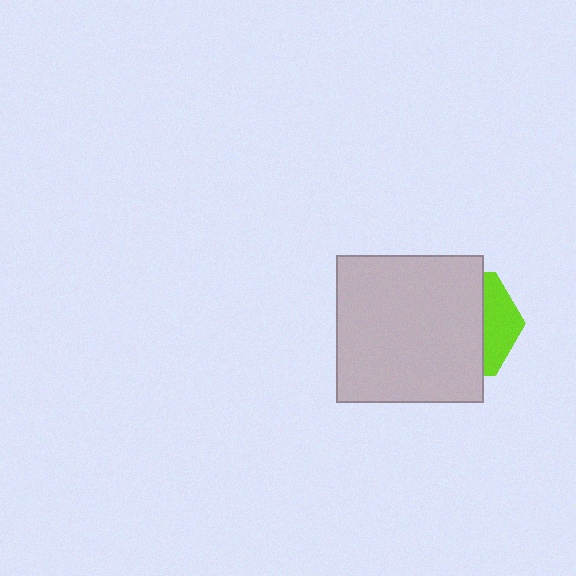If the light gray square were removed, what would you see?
You would see the complete lime hexagon.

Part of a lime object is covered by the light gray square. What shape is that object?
It is a hexagon.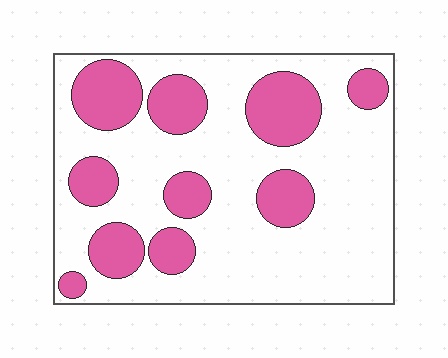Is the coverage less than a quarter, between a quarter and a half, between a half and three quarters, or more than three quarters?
Between a quarter and a half.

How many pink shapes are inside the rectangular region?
10.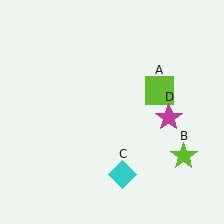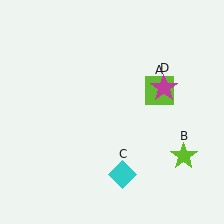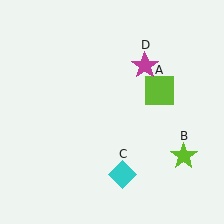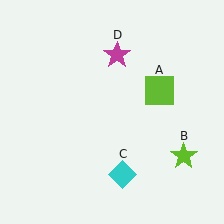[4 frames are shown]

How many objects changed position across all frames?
1 object changed position: magenta star (object D).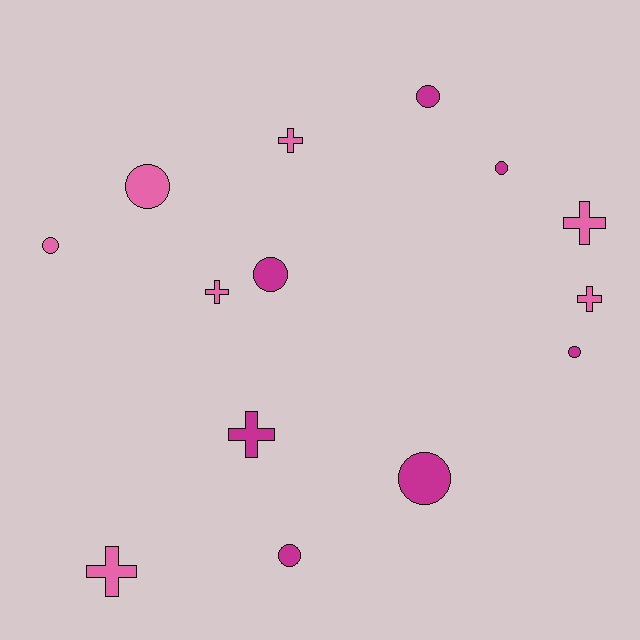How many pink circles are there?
There are 2 pink circles.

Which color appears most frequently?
Magenta, with 7 objects.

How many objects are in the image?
There are 14 objects.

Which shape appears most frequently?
Circle, with 8 objects.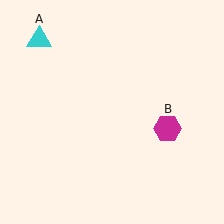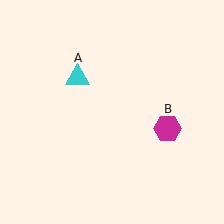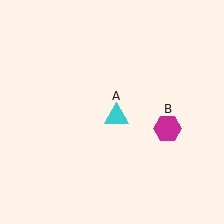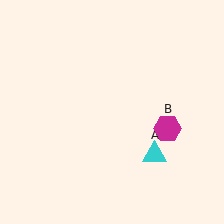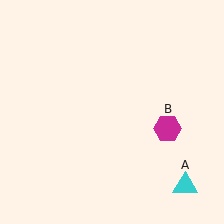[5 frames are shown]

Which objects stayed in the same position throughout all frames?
Magenta hexagon (object B) remained stationary.